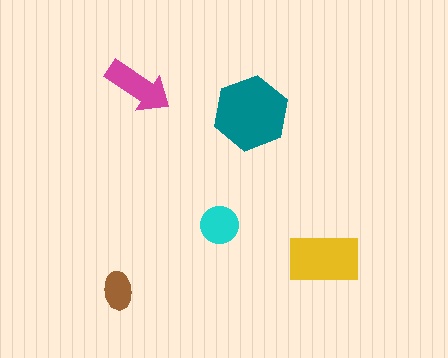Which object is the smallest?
The brown ellipse.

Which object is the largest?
The teal hexagon.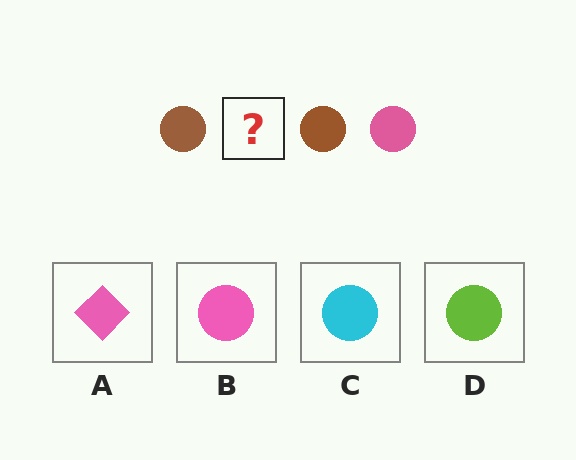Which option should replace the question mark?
Option B.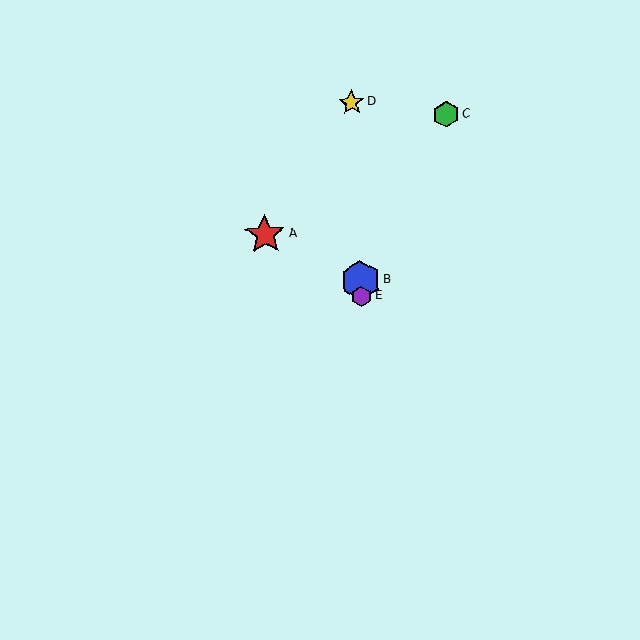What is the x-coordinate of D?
Object D is at x≈352.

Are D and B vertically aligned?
Yes, both are at x≈352.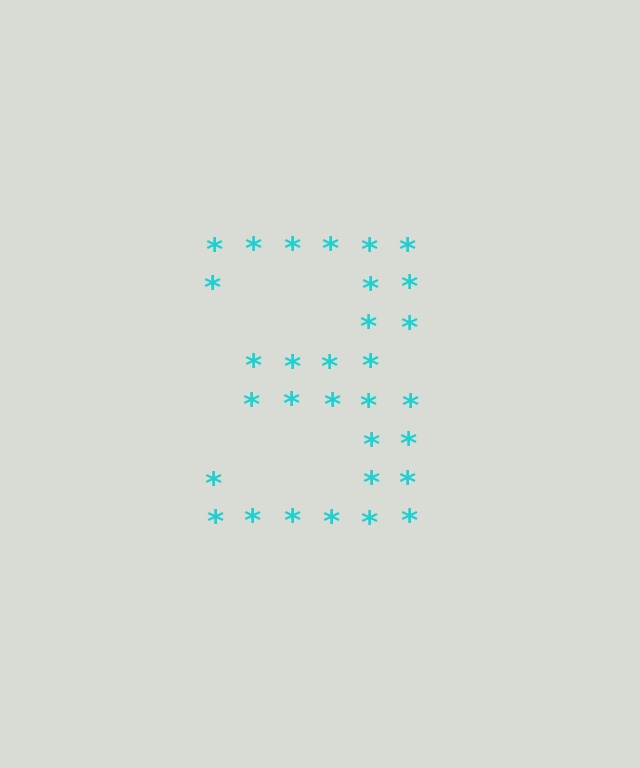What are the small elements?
The small elements are asterisks.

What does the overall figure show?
The overall figure shows the digit 3.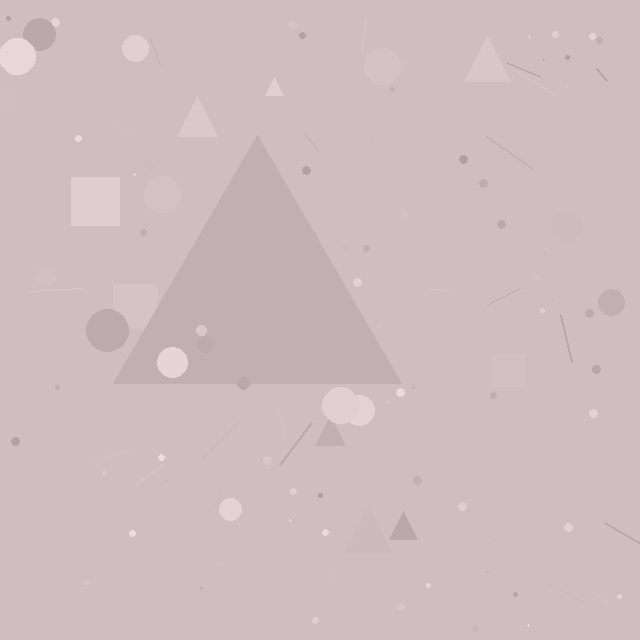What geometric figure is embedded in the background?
A triangle is embedded in the background.